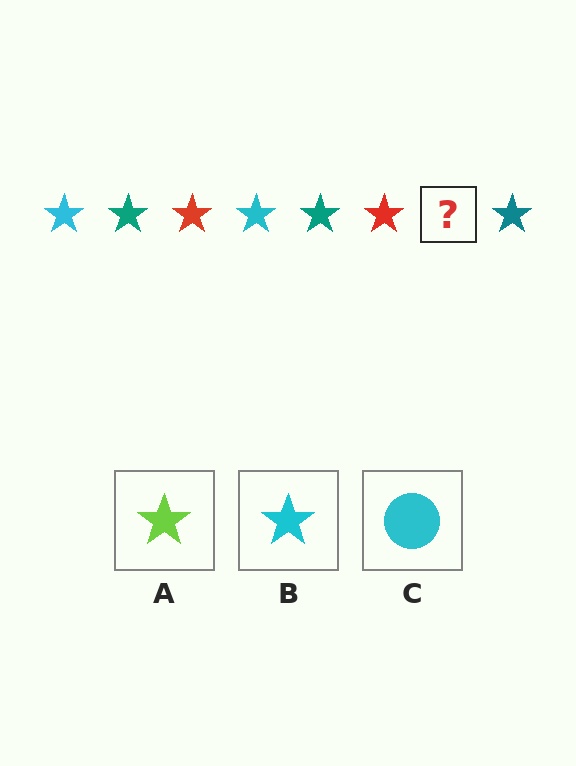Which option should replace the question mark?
Option B.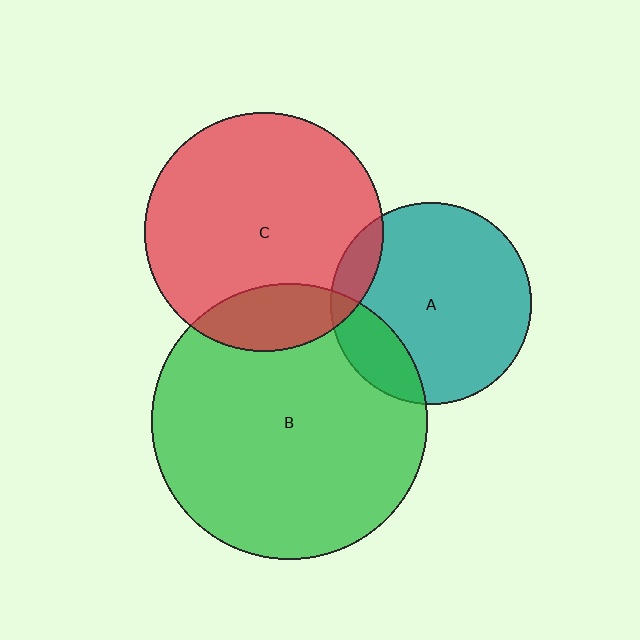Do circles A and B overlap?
Yes.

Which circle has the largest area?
Circle B (green).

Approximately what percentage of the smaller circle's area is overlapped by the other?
Approximately 15%.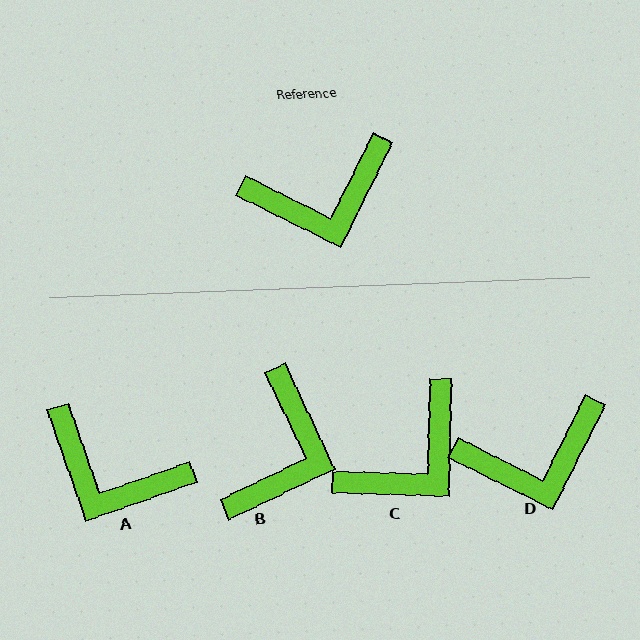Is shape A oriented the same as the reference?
No, it is off by about 44 degrees.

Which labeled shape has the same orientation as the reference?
D.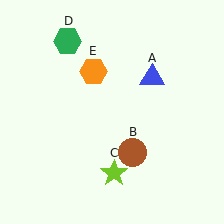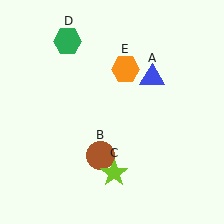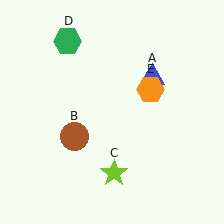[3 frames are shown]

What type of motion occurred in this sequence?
The brown circle (object B), orange hexagon (object E) rotated clockwise around the center of the scene.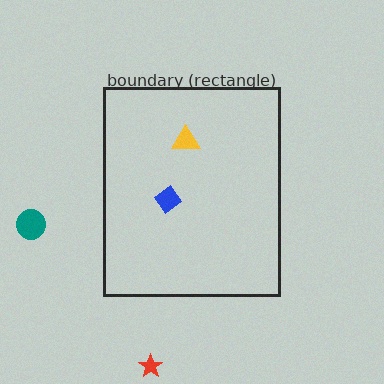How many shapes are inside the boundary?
2 inside, 2 outside.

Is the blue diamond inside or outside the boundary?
Inside.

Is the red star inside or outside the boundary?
Outside.